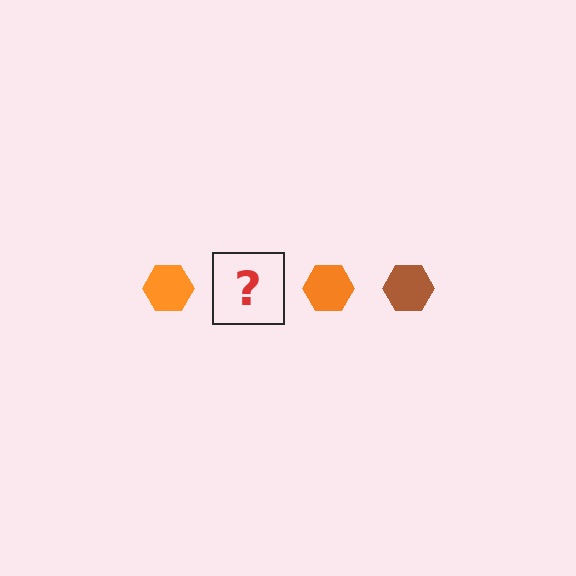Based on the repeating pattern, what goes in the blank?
The blank should be a brown hexagon.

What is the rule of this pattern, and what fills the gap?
The rule is that the pattern cycles through orange, brown hexagons. The gap should be filled with a brown hexagon.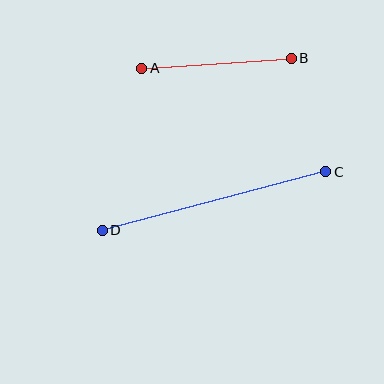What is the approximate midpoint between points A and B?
The midpoint is at approximately (216, 63) pixels.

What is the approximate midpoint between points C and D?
The midpoint is at approximately (214, 201) pixels.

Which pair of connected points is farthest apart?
Points C and D are farthest apart.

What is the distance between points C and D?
The distance is approximately 231 pixels.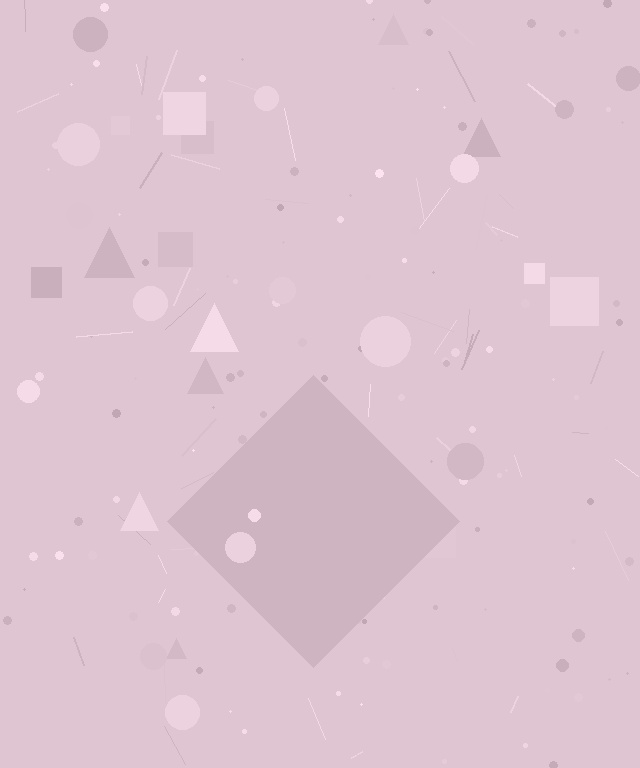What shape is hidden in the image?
A diamond is hidden in the image.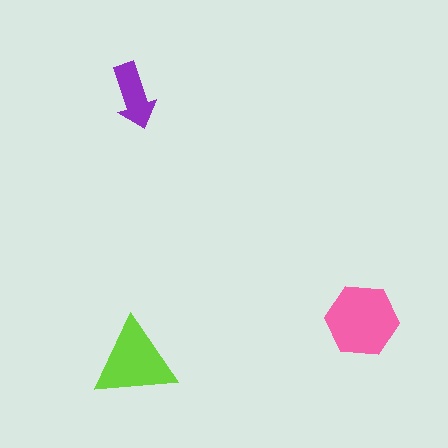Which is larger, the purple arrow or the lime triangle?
The lime triangle.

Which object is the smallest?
The purple arrow.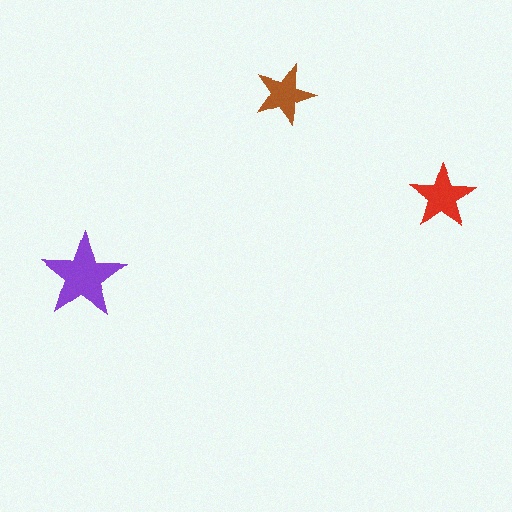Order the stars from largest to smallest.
the purple one, the red one, the brown one.